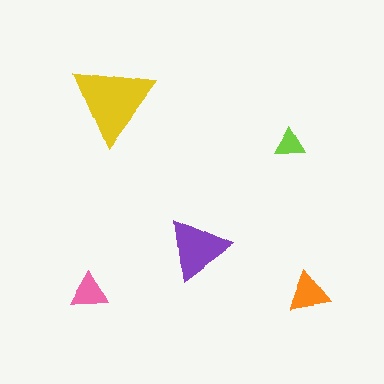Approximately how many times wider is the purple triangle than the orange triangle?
About 1.5 times wider.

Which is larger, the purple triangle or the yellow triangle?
The yellow one.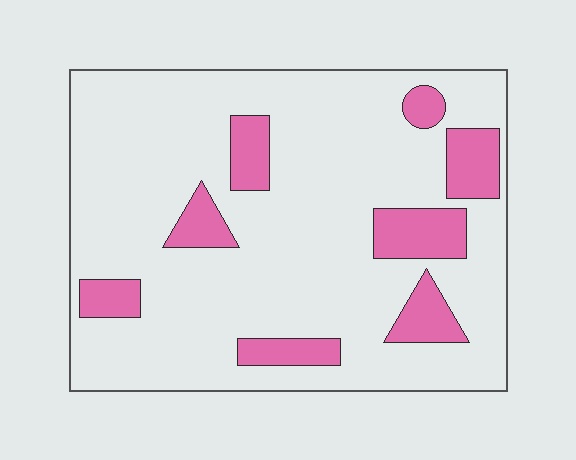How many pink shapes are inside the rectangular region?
8.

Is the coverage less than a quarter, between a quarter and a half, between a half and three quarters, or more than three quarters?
Less than a quarter.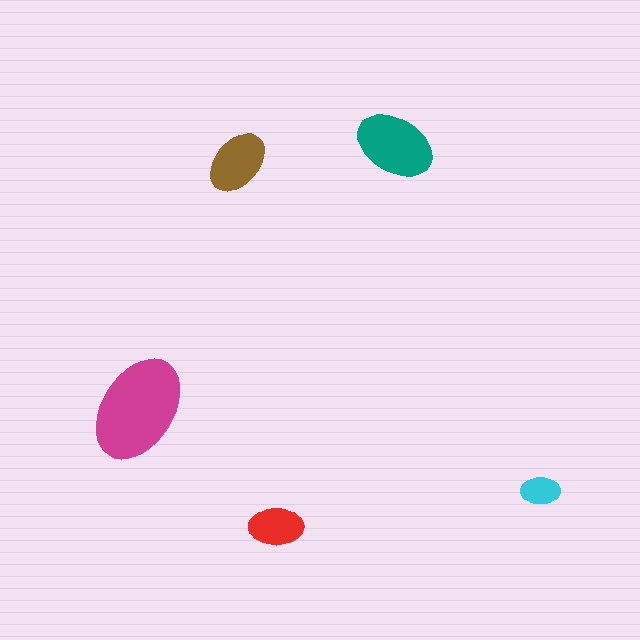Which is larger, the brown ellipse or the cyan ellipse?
The brown one.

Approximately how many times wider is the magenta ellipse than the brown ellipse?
About 1.5 times wider.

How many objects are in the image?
There are 5 objects in the image.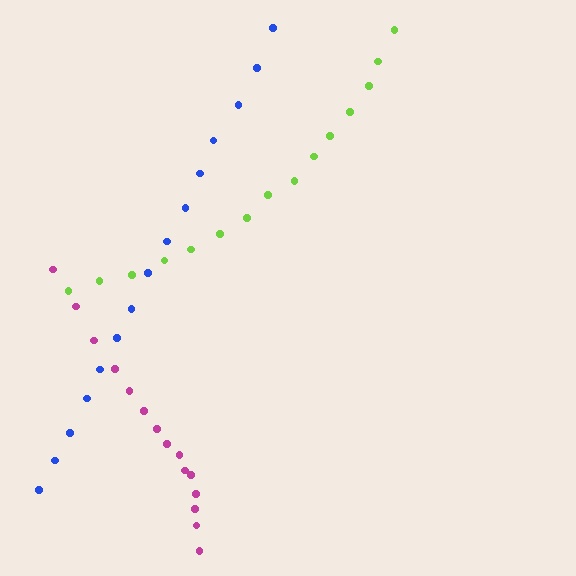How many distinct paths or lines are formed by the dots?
There are 3 distinct paths.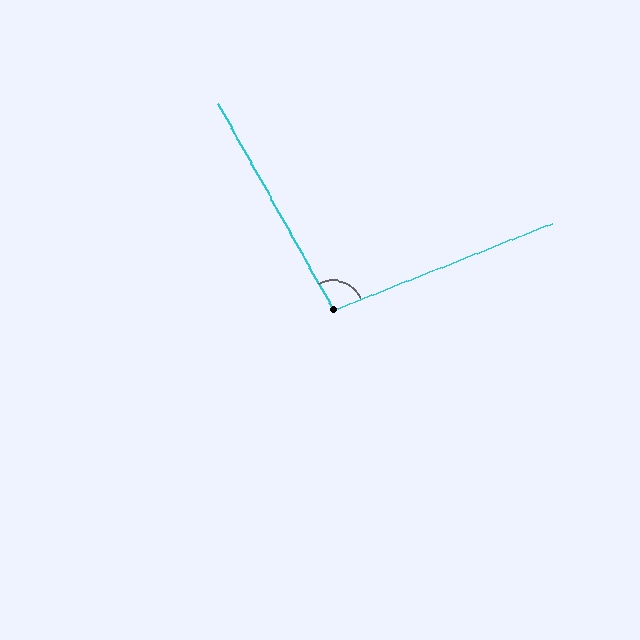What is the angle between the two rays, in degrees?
Approximately 98 degrees.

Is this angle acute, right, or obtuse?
It is obtuse.